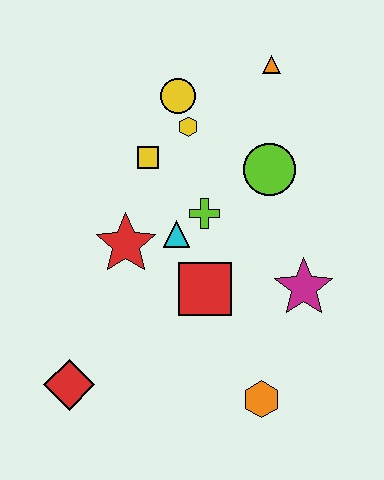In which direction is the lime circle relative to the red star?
The lime circle is to the right of the red star.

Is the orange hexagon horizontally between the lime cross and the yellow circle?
No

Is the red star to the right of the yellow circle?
No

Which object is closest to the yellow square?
The yellow hexagon is closest to the yellow square.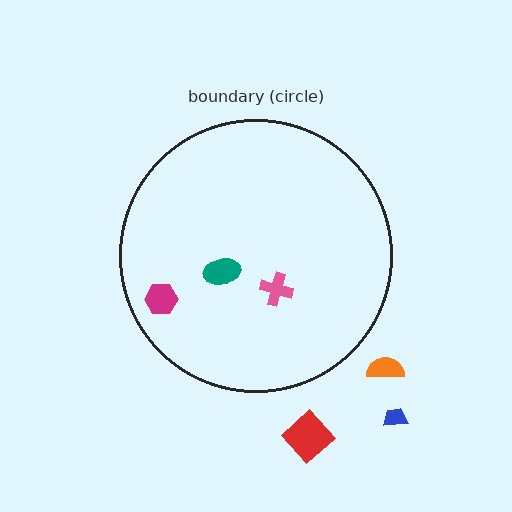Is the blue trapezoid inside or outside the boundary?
Outside.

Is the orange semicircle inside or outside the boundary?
Outside.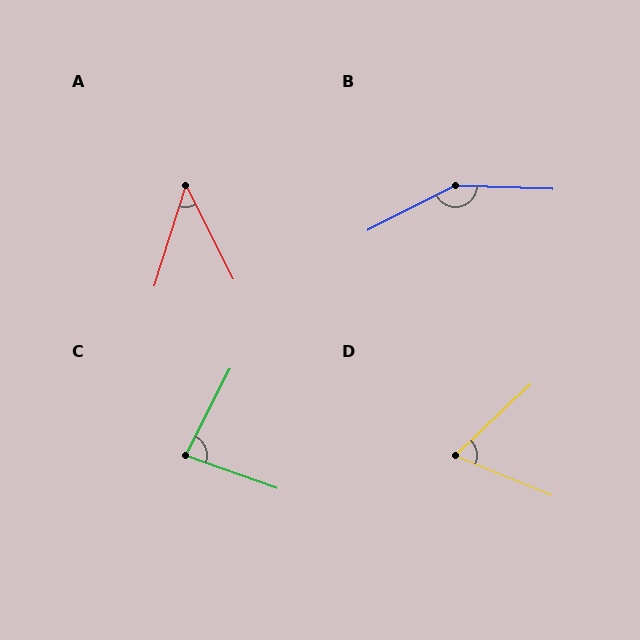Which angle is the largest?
B, at approximately 151 degrees.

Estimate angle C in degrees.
Approximately 82 degrees.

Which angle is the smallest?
A, at approximately 44 degrees.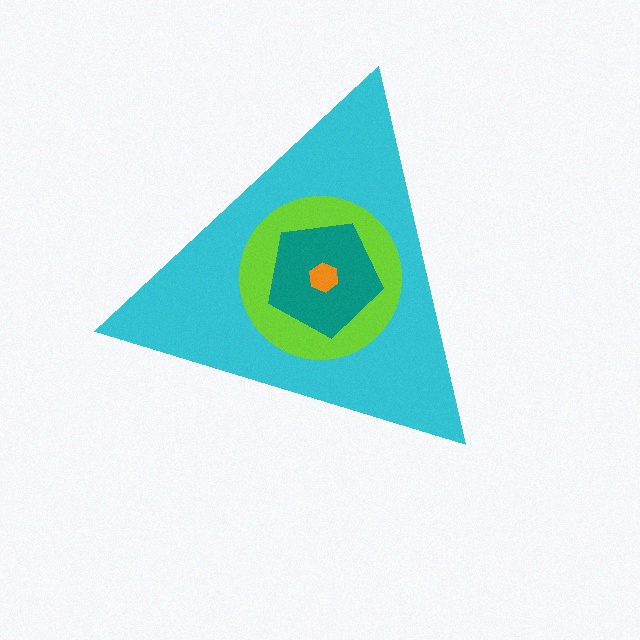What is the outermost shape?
The cyan triangle.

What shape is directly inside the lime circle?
The teal pentagon.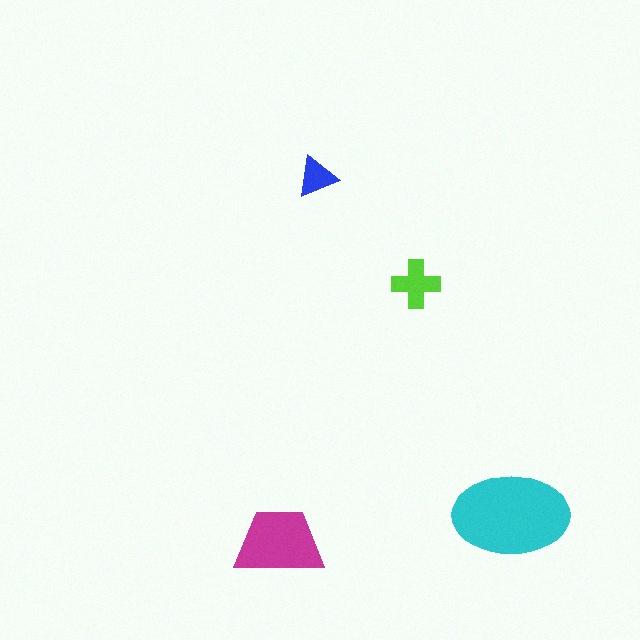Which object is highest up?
The blue triangle is topmost.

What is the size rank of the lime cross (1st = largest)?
3rd.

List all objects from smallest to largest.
The blue triangle, the lime cross, the magenta trapezoid, the cyan ellipse.